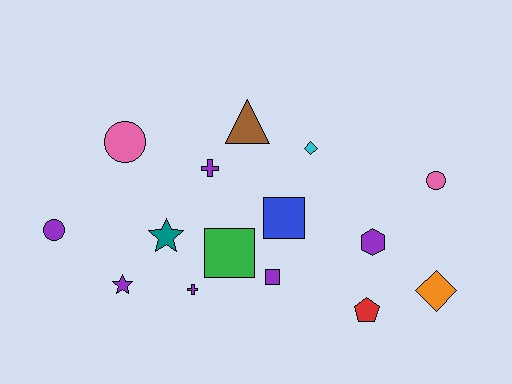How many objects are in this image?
There are 15 objects.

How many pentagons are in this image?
There is 1 pentagon.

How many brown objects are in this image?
There is 1 brown object.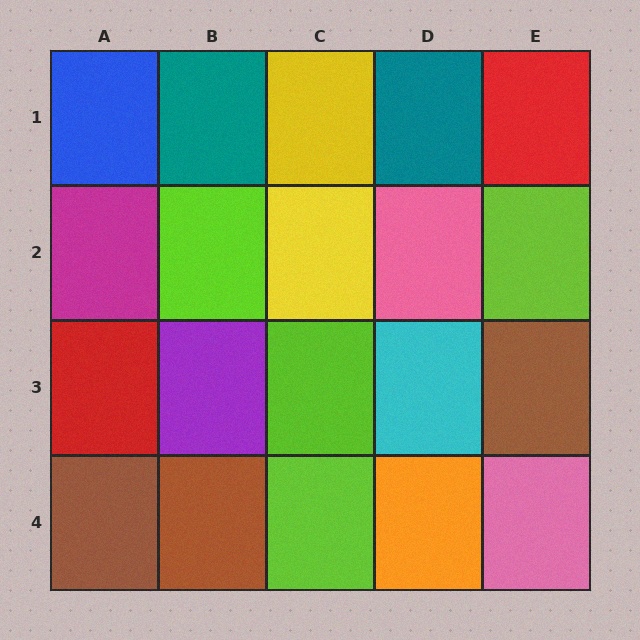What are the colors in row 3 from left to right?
Red, purple, lime, cyan, brown.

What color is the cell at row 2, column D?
Pink.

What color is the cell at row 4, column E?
Pink.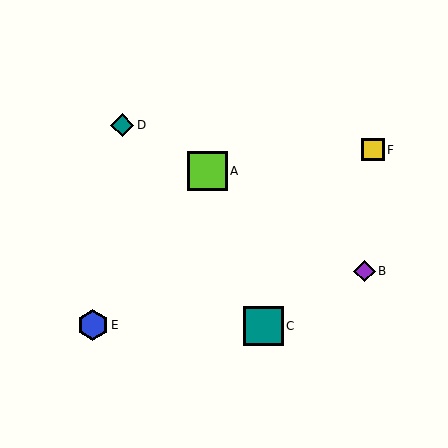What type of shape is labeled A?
Shape A is a lime square.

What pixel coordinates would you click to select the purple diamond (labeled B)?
Click at (364, 271) to select the purple diamond B.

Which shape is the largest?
The lime square (labeled A) is the largest.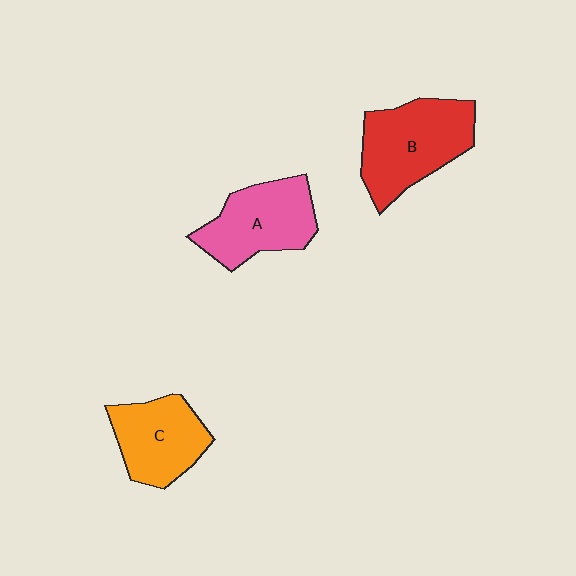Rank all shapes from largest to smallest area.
From largest to smallest: B (red), A (pink), C (orange).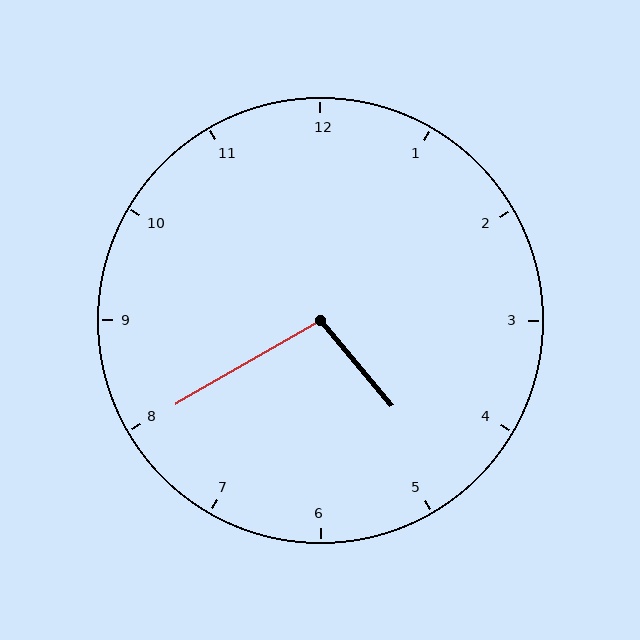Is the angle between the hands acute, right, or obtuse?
It is obtuse.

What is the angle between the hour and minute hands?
Approximately 100 degrees.